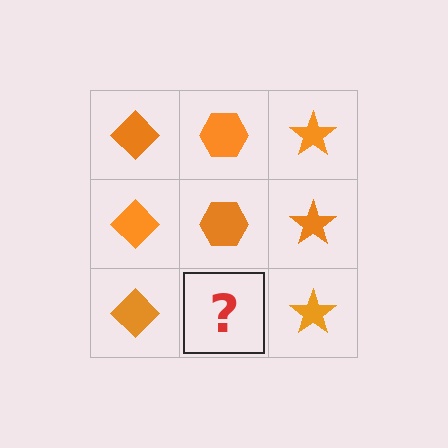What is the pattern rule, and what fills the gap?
The rule is that each column has a consistent shape. The gap should be filled with an orange hexagon.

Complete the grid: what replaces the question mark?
The question mark should be replaced with an orange hexagon.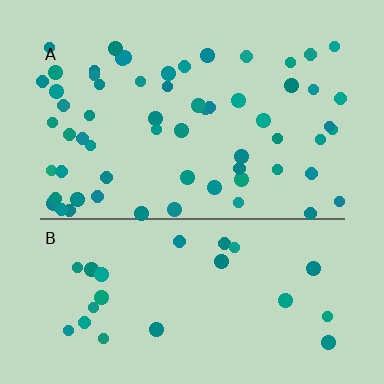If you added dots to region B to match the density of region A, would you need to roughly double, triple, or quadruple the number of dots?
Approximately double.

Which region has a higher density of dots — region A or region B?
A (the top).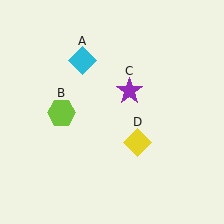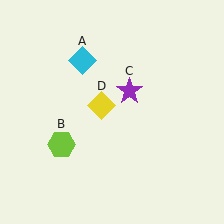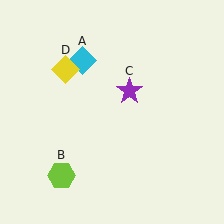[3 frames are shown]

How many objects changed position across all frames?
2 objects changed position: lime hexagon (object B), yellow diamond (object D).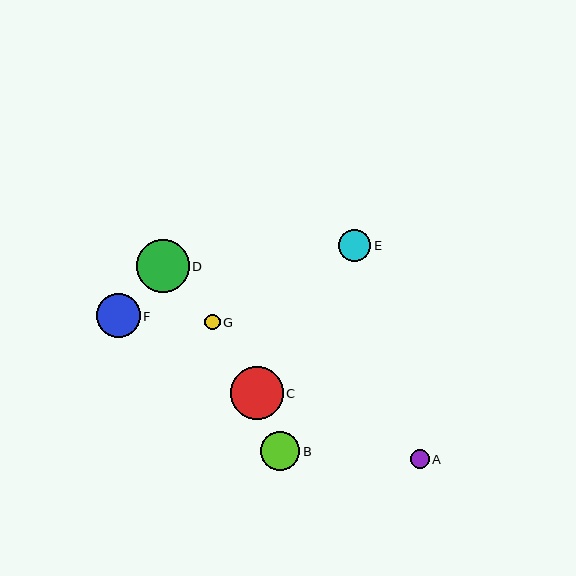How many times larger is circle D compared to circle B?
Circle D is approximately 1.3 times the size of circle B.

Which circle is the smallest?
Circle G is the smallest with a size of approximately 16 pixels.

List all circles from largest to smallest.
From largest to smallest: C, D, F, B, E, A, G.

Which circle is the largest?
Circle C is the largest with a size of approximately 53 pixels.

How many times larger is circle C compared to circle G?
Circle C is approximately 3.3 times the size of circle G.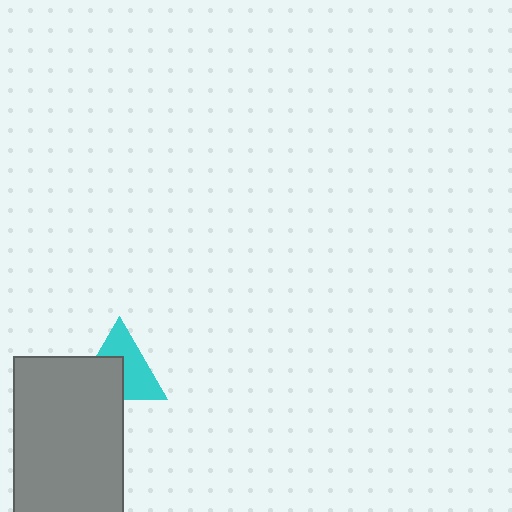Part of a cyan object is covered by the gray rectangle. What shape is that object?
It is a triangle.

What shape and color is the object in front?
The object in front is a gray rectangle.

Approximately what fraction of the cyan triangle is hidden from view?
Roughly 43% of the cyan triangle is hidden behind the gray rectangle.